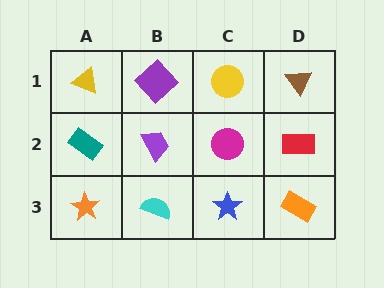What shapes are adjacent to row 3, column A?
A teal rectangle (row 2, column A), a cyan semicircle (row 3, column B).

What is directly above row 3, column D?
A red rectangle.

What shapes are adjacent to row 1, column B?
A purple trapezoid (row 2, column B), a yellow triangle (row 1, column A), a yellow circle (row 1, column C).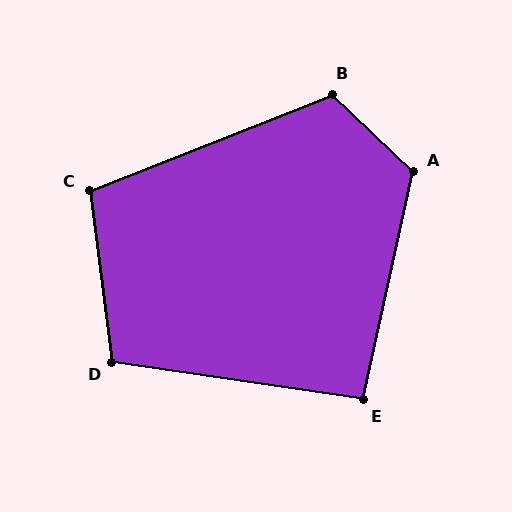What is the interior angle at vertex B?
Approximately 115 degrees (obtuse).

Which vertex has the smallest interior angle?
E, at approximately 94 degrees.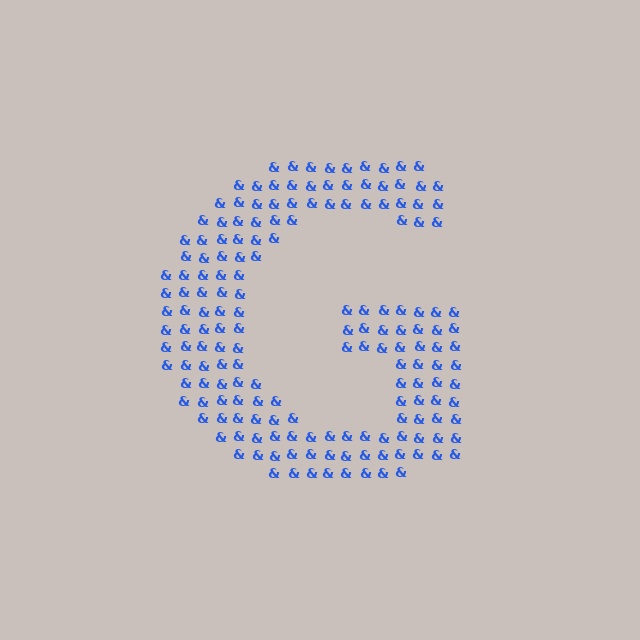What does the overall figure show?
The overall figure shows the letter G.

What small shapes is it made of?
It is made of small ampersands.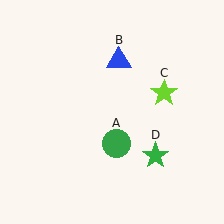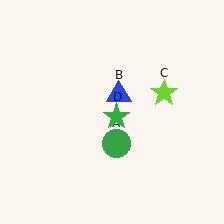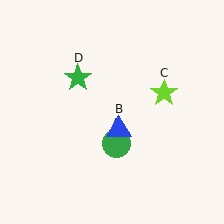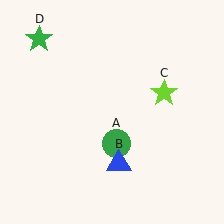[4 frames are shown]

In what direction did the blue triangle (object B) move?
The blue triangle (object B) moved down.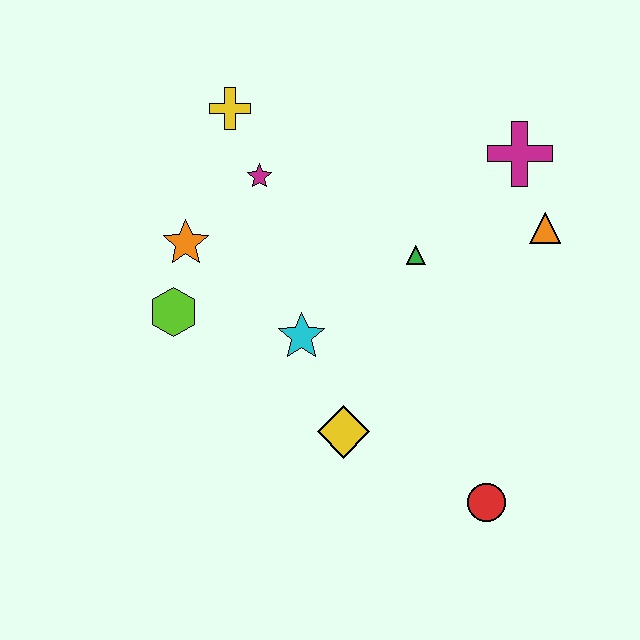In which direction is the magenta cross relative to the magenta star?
The magenta cross is to the right of the magenta star.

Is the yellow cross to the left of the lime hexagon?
No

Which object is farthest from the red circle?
The yellow cross is farthest from the red circle.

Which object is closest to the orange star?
The lime hexagon is closest to the orange star.